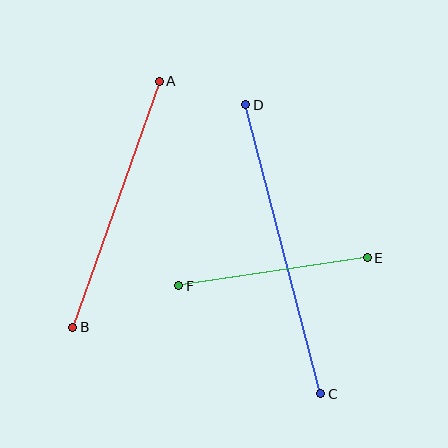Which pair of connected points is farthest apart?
Points C and D are farthest apart.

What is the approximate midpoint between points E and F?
The midpoint is at approximately (273, 272) pixels.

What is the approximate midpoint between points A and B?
The midpoint is at approximately (116, 204) pixels.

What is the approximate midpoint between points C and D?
The midpoint is at approximately (283, 249) pixels.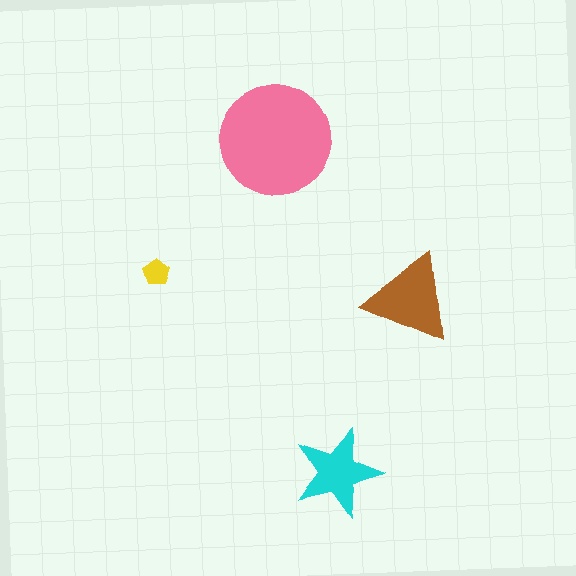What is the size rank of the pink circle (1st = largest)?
1st.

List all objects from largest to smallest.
The pink circle, the brown triangle, the cyan star, the yellow pentagon.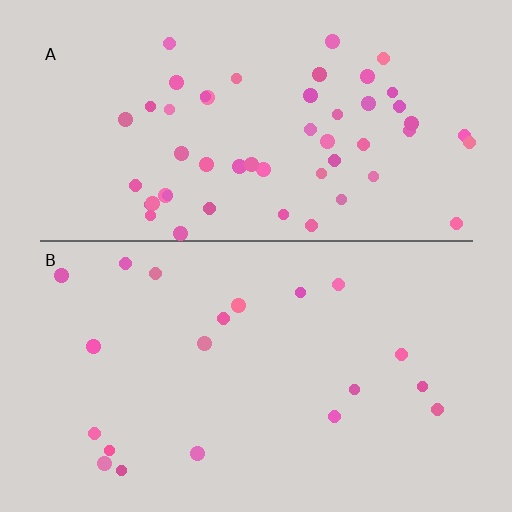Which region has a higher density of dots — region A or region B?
A (the top).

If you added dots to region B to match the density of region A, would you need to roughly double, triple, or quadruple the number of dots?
Approximately triple.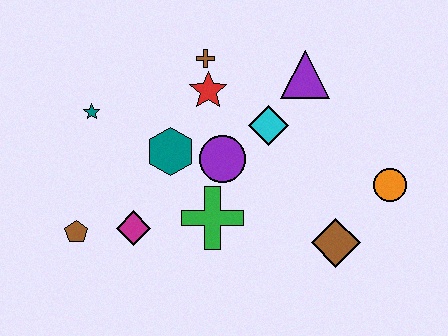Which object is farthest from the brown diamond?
The teal star is farthest from the brown diamond.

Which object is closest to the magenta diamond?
The brown pentagon is closest to the magenta diamond.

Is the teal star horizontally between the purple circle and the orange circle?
No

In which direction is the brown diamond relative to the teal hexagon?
The brown diamond is to the right of the teal hexagon.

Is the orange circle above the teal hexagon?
No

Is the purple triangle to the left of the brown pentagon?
No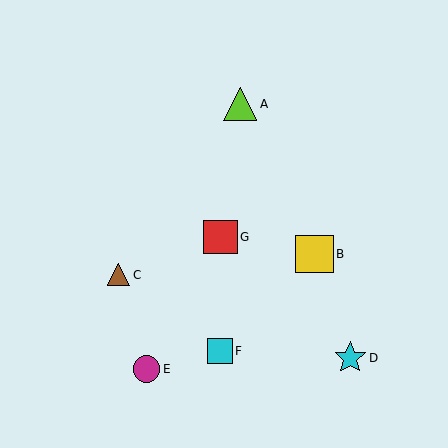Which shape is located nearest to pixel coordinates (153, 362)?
The magenta circle (labeled E) at (146, 369) is nearest to that location.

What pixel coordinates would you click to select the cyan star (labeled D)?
Click at (350, 358) to select the cyan star D.